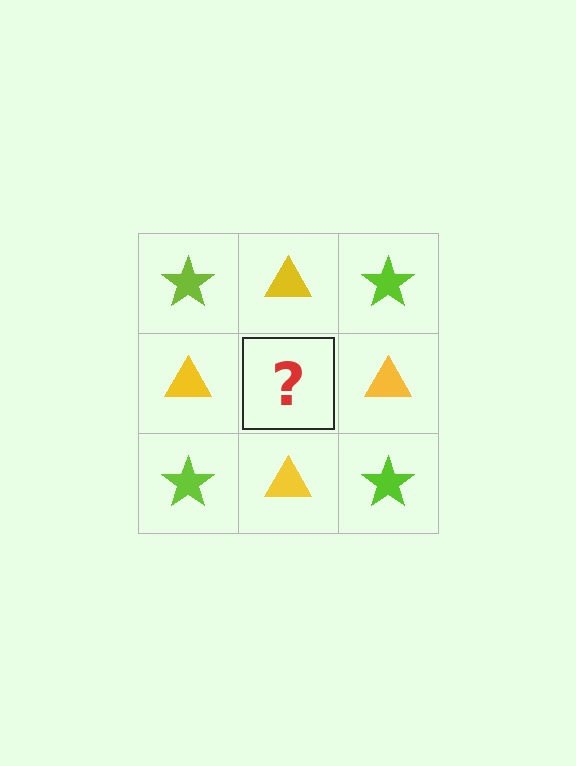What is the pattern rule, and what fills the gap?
The rule is that it alternates lime star and yellow triangle in a checkerboard pattern. The gap should be filled with a lime star.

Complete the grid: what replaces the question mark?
The question mark should be replaced with a lime star.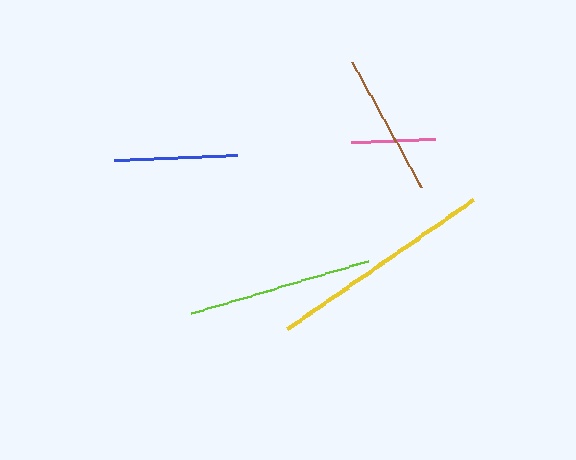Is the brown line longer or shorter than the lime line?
The lime line is longer than the brown line.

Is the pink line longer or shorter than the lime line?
The lime line is longer than the pink line.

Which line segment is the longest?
The yellow line is the longest at approximately 226 pixels.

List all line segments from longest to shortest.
From longest to shortest: yellow, lime, brown, blue, pink.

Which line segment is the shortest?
The pink line is the shortest at approximately 83 pixels.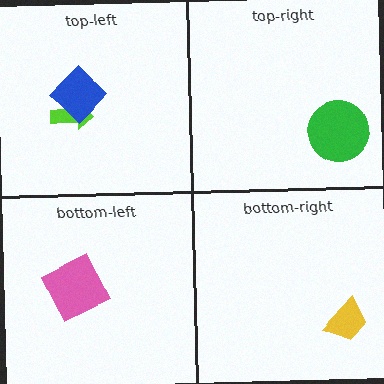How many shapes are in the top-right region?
1.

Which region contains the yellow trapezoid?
The bottom-right region.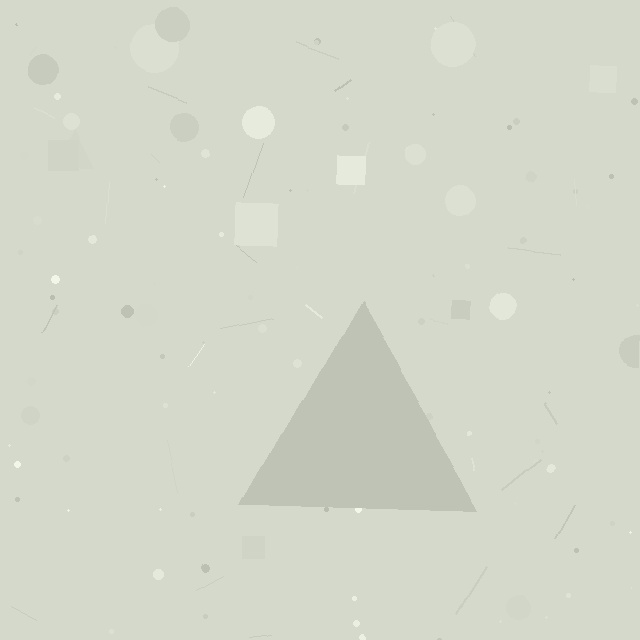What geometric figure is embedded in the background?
A triangle is embedded in the background.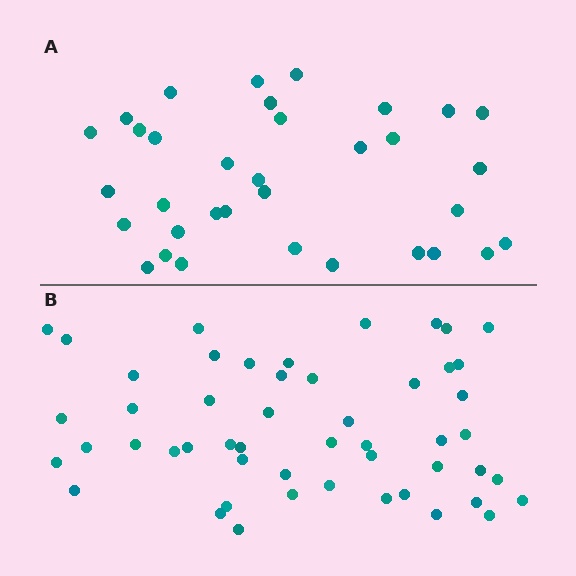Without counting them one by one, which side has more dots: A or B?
Region B (the bottom region) has more dots.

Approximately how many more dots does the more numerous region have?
Region B has approximately 15 more dots than region A.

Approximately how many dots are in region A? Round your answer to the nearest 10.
About 30 dots. (The exact count is 34, which rounds to 30.)